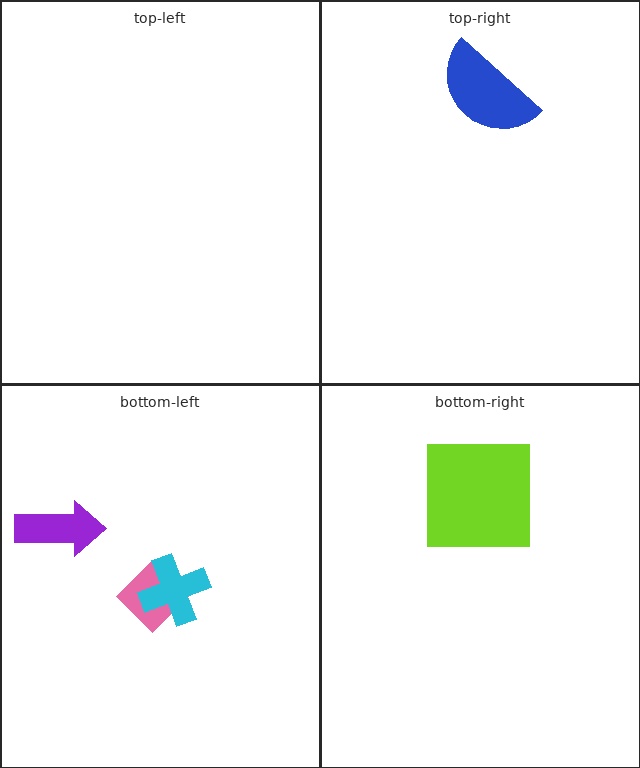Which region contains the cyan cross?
The bottom-left region.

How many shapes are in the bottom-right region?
1.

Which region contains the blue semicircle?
The top-right region.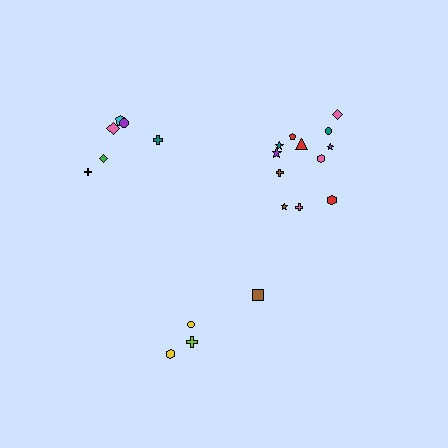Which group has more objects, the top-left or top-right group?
The top-right group.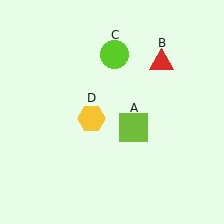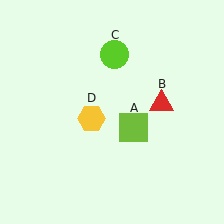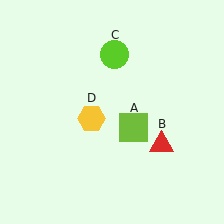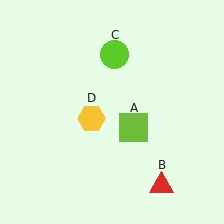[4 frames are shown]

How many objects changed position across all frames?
1 object changed position: red triangle (object B).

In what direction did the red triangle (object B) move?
The red triangle (object B) moved down.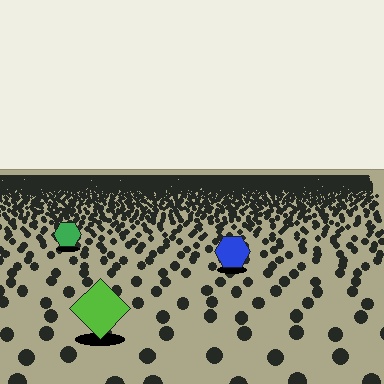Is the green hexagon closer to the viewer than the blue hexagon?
No. The blue hexagon is closer — you can tell from the texture gradient: the ground texture is coarser near it.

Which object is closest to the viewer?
The lime diamond is closest. The texture marks near it are larger and more spread out.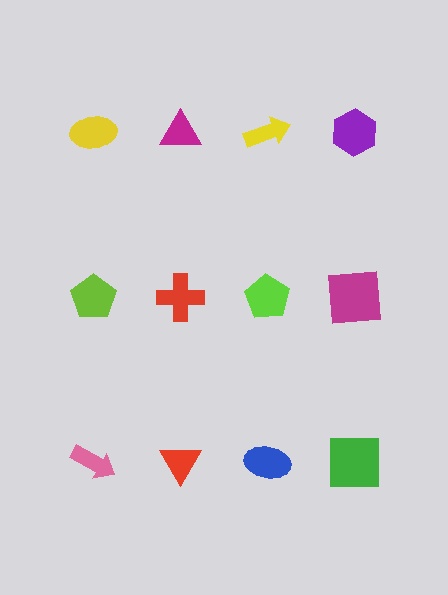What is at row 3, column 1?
A pink arrow.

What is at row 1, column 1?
A yellow ellipse.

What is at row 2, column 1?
A lime pentagon.